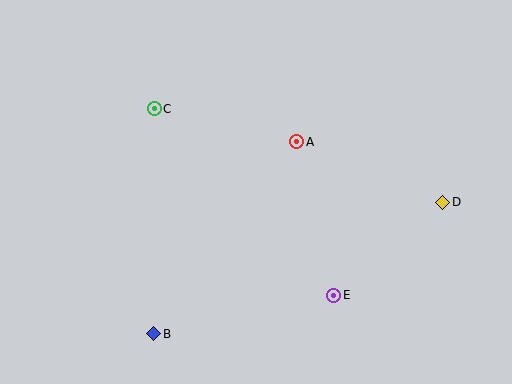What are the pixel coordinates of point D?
Point D is at (443, 202).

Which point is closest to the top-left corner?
Point C is closest to the top-left corner.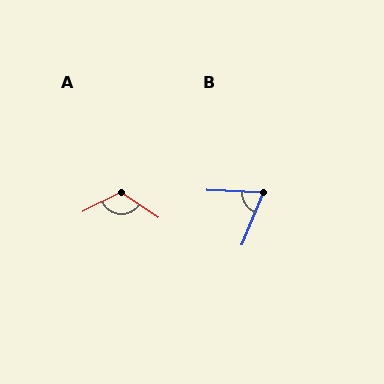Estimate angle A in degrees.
Approximately 120 degrees.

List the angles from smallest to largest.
B (70°), A (120°).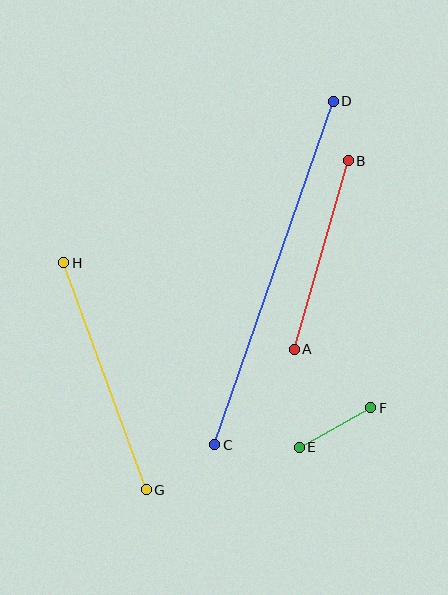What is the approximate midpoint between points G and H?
The midpoint is at approximately (105, 376) pixels.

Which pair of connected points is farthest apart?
Points C and D are farthest apart.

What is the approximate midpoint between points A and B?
The midpoint is at approximately (321, 255) pixels.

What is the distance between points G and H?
The distance is approximately 242 pixels.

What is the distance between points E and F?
The distance is approximately 82 pixels.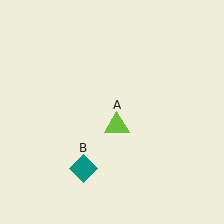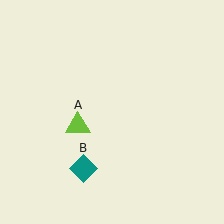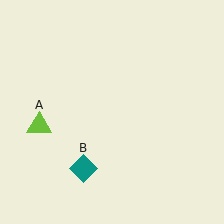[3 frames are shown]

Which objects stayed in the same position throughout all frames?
Teal diamond (object B) remained stationary.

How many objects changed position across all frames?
1 object changed position: lime triangle (object A).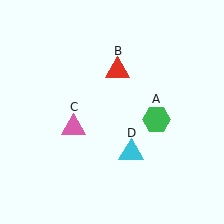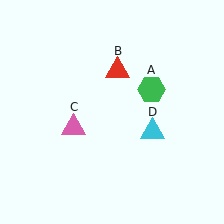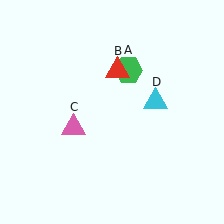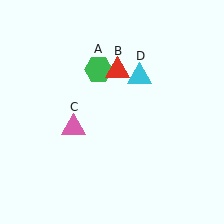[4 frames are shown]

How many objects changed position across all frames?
2 objects changed position: green hexagon (object A), cyan triangle (object D).